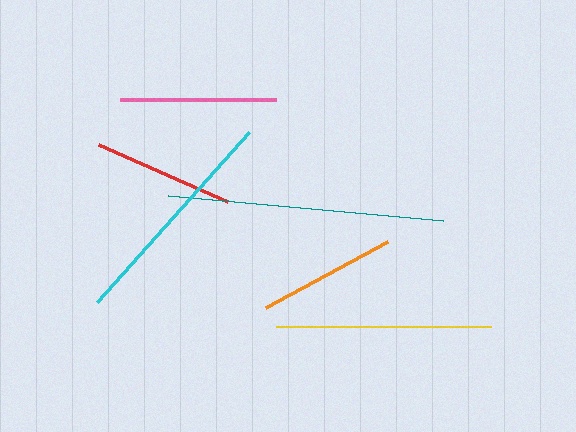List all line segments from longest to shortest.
From longest to shortest: teal, cyan, yellow, pink, red, orange.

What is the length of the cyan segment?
The cyan segment is approximately 228 pixels long.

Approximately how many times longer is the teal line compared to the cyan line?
The teal line is approximately 1.2 times the length of the cyan line.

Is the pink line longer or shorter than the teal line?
The teal line is longer than the pink line.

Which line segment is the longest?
The teal line is the longest at approximately 277 pixels.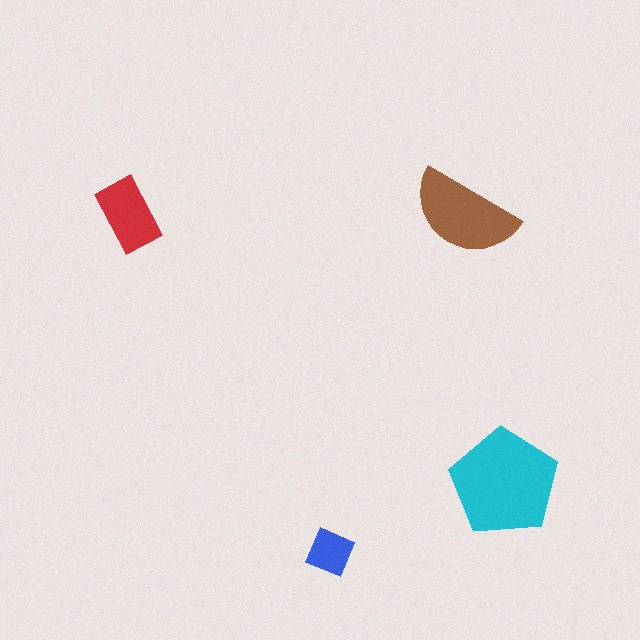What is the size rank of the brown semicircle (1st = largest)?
2nd.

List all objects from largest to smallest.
The cyan pentagon, the brown semicircle, the red rectangle, the blue square.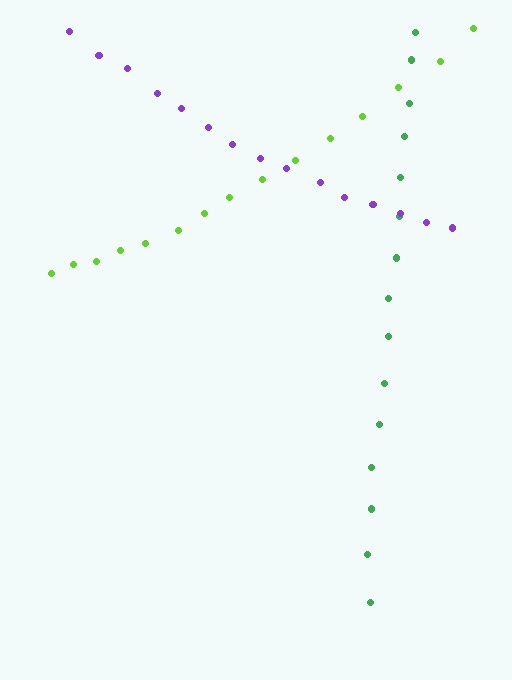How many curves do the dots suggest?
There are 3 distinct paths.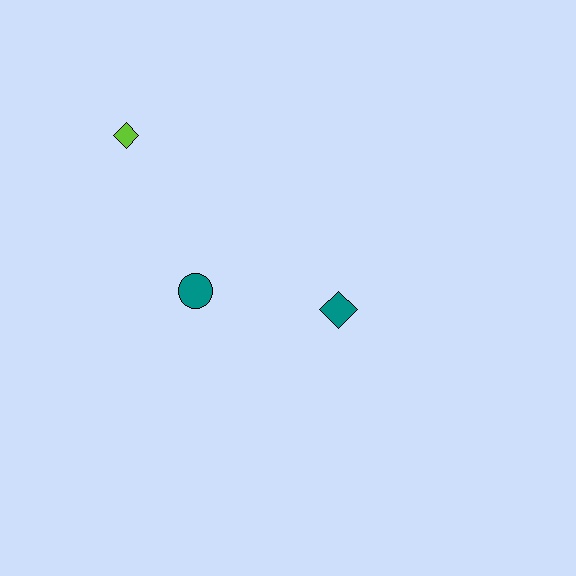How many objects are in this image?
There are 3 objects.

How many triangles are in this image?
There are no triangles.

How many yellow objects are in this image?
There are no yellow objects.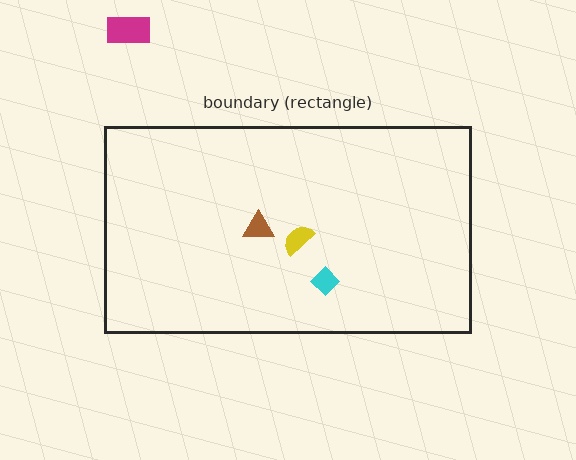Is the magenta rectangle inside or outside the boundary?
Outside.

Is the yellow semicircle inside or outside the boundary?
Inside.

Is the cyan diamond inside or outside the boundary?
Inside.